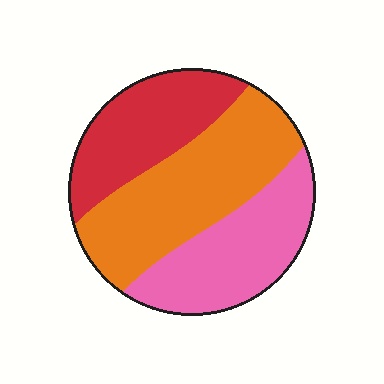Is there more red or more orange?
Orange.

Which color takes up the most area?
Orange, at roughly 40%.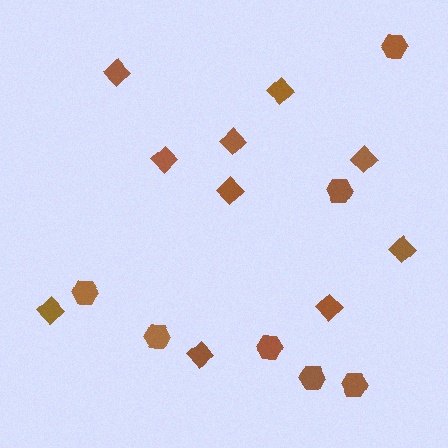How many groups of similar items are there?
There are 2 groups: one group of hexagons (7) and one group of diamonds (10).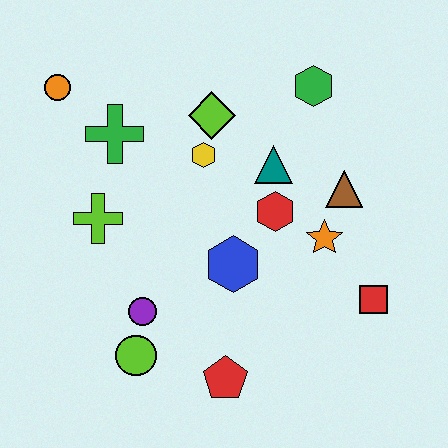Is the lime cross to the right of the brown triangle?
No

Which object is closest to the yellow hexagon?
The lime diamond is closest to the yellow hexagon.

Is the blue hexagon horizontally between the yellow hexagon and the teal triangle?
Yes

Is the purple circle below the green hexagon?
Yes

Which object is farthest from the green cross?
The red square is farthest from the green cross.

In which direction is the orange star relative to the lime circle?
The orange star is to the right of the lime circle.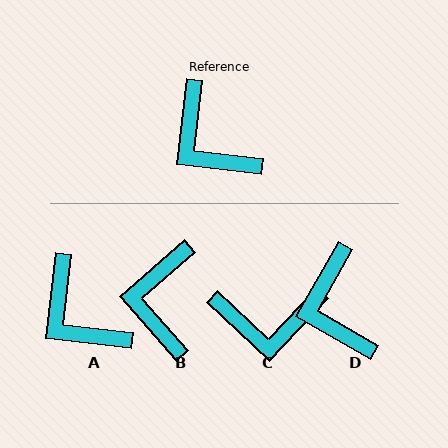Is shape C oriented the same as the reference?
No, it is off by about 54 degrees.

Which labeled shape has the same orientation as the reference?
A.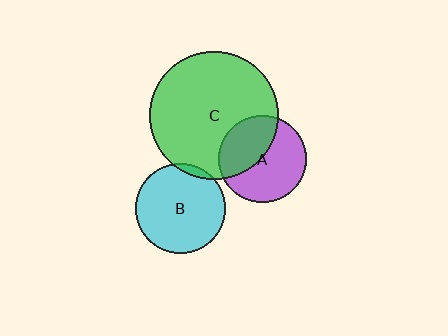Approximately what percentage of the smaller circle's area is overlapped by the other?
Approximately 5%.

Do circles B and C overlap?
Yes.